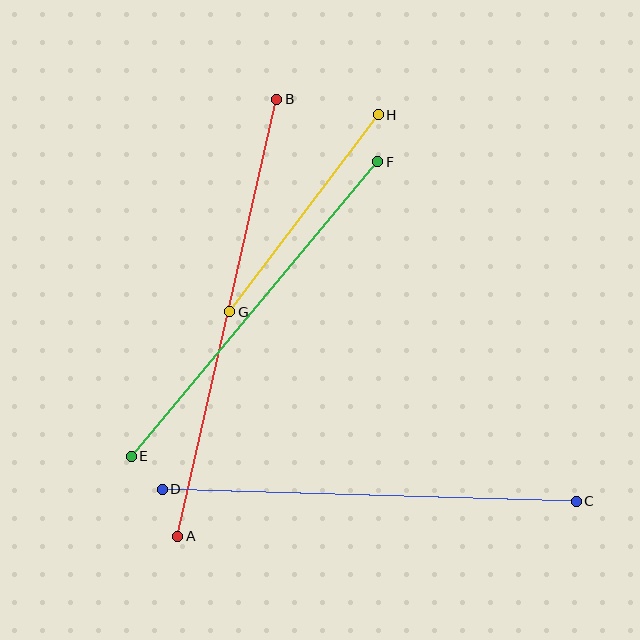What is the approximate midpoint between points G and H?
The midpoint is at approximately (304, 213) pixels.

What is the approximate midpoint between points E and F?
The midpoint is at approximately (255, 309) pixels.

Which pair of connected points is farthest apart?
Points A and B are farthest apart.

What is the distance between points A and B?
The distance is approximately 448 pixels.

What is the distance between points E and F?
The distance is approximately 384 pixels.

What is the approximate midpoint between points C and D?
The midpoint is at approximately (369, 495) pixels.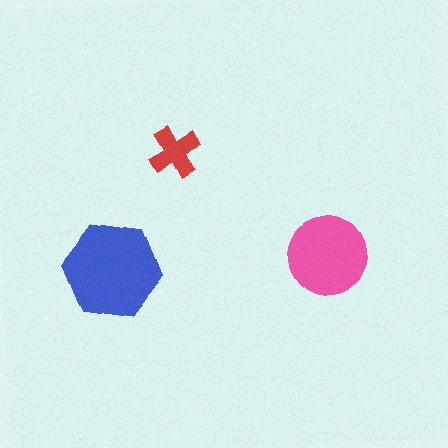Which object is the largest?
The blue hexagon.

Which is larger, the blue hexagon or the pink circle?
The blue hexagon.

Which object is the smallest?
The red cross.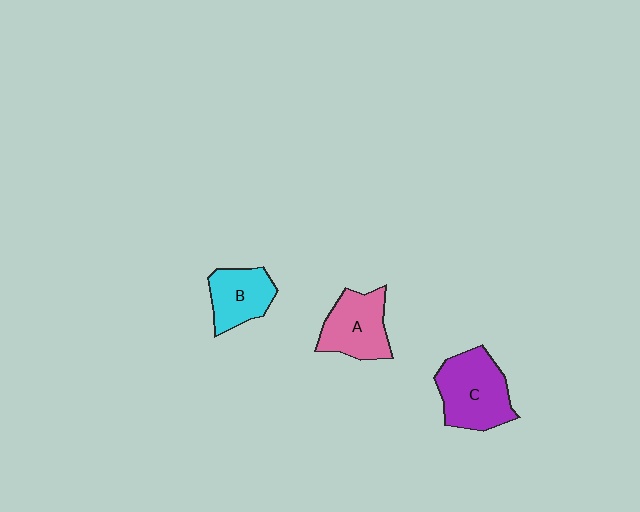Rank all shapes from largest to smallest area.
From largest to smallest: C (purple), A (pink), B (cyan).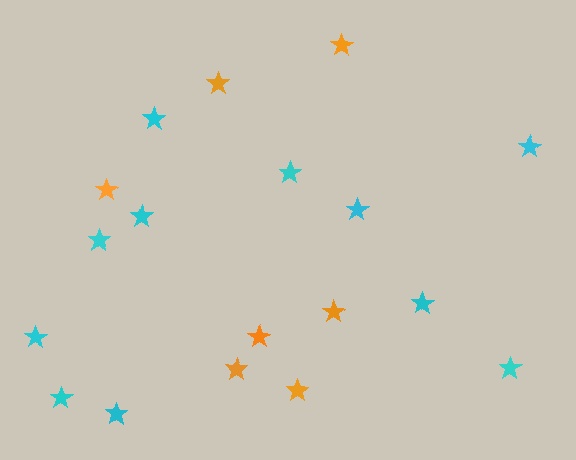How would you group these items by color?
There are 2 groups: one group of orange stars (7) and one group of cyan stars (11).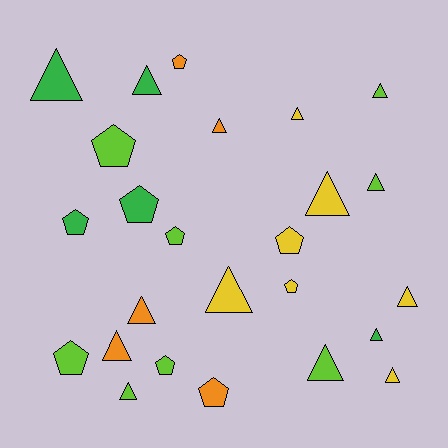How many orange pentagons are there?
There are 2 orange pentagons.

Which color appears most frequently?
Lime, with 8 objects.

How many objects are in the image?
There are 25 objects.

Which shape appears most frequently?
Triangle, with 15 objects.